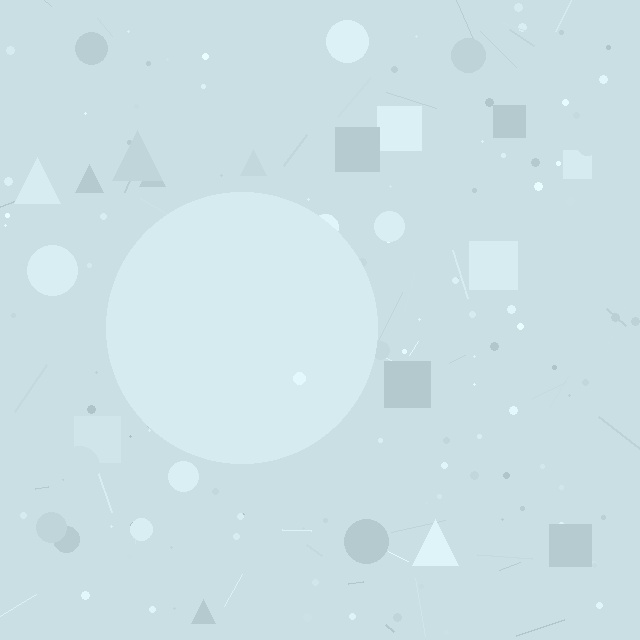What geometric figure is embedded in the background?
A circle is embedded in the background.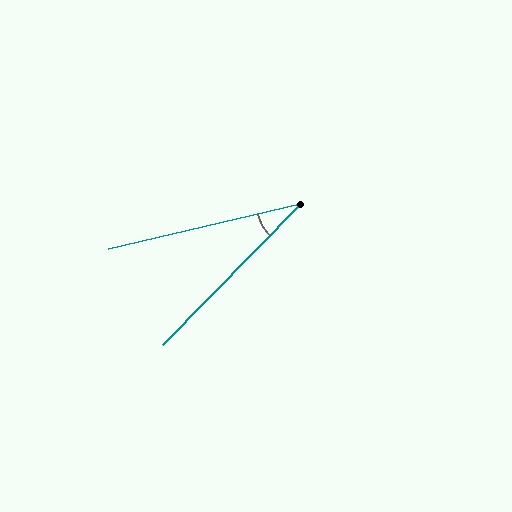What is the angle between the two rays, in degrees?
Approximately 32 degrees.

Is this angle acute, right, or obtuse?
It is acute.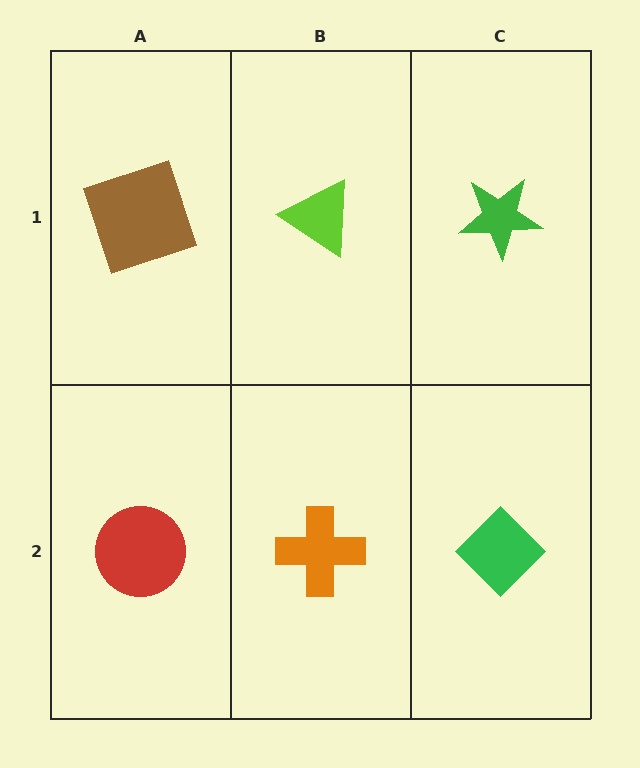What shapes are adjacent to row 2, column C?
A green star (row 1, column C), an orange cross (row 2, column B).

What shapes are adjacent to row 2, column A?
A brown square (row 1, column A), an orange cross (row 2, column B).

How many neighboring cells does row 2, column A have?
2.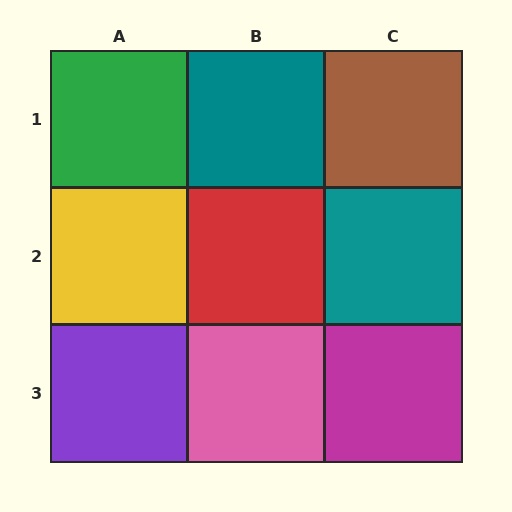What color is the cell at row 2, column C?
Teal.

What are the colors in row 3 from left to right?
Purple, pink, magenta.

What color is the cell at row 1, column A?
Green.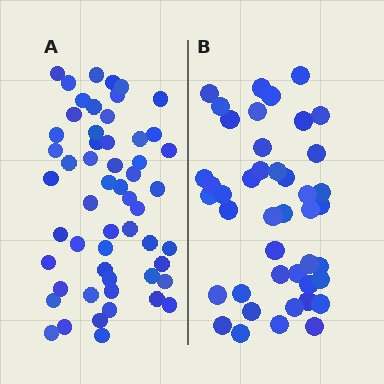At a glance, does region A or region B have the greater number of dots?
Region A (the left region) has more dots.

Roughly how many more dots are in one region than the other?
Region A has roughly 12 or so more dots than region B.